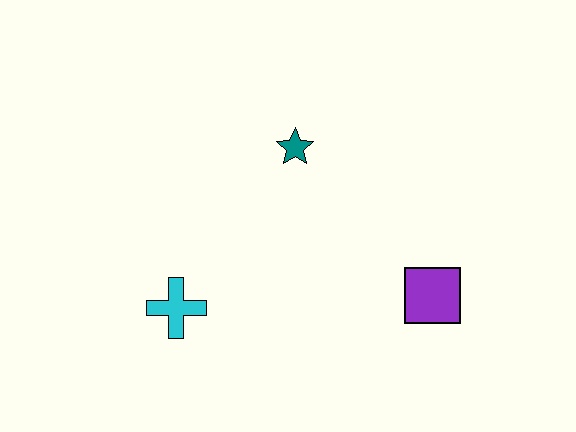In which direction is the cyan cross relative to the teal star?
The cyan cross is below the teal star.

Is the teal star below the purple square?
No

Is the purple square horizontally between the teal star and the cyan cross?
No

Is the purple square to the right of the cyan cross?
Yes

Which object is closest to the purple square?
The teal star is closest to the purple square.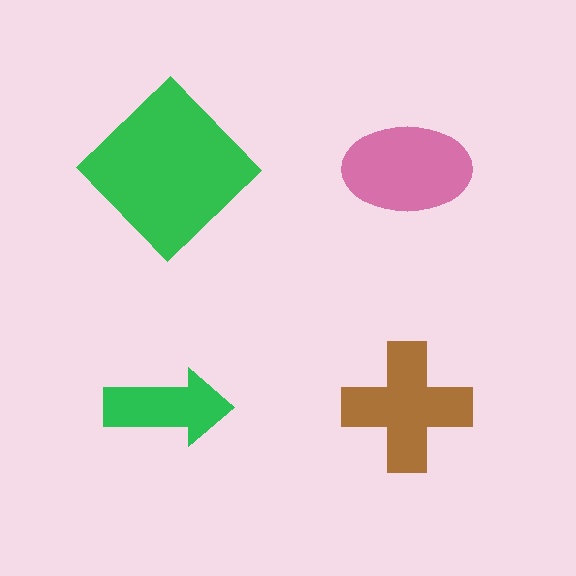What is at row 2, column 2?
A brown cross.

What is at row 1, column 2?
A pink ellipse.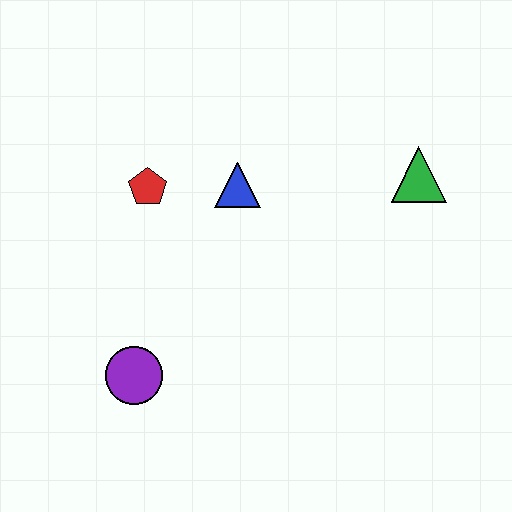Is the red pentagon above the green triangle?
No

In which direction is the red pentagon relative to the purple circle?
The red pentagon is above the purple circle.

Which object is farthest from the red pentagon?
The green triangle is farthest from the red pentagon.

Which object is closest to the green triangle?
The blue triangle is closest to the green triangle.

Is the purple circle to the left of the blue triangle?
Yes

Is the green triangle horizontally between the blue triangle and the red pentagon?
No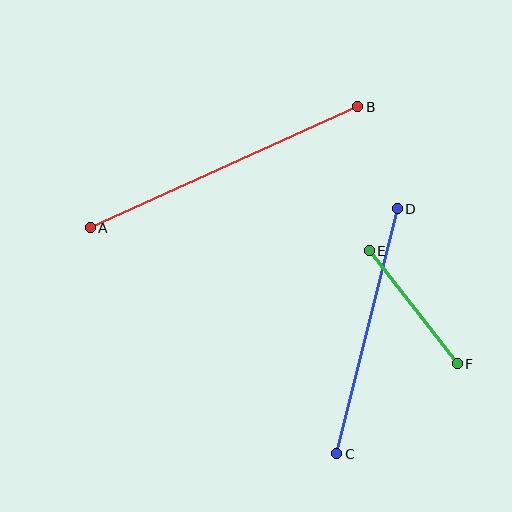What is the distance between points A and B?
The distance is approximately 293 pixels.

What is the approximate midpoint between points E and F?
The midpoint is at approximately (413, 307) pixels.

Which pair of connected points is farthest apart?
Points A and B are farthest apart.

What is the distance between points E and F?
The distance is approximately 143 pixels.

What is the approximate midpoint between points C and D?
The midpoint is at approximately (367, 331) pixels.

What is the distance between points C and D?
The distance is approximately 252 pixels.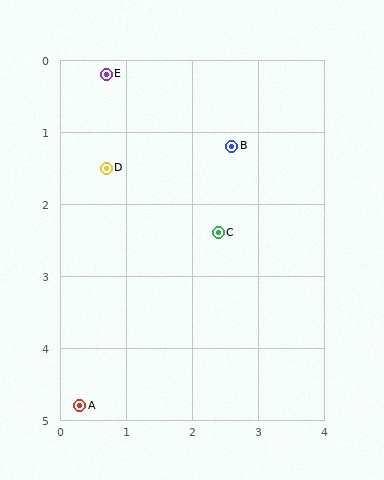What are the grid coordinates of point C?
Point C is at approximately (2.4, 2.4).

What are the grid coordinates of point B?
Point B is at approximately (2.6, 1.2).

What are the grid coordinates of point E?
Point E is at approximately (0.7, 0.2).